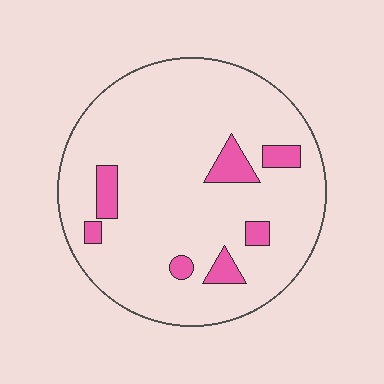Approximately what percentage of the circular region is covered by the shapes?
Approximately 10%.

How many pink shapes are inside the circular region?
7.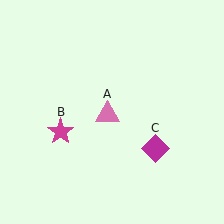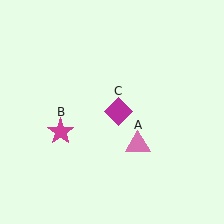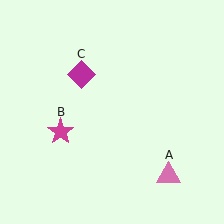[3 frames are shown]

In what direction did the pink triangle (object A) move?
The pink triangle (object A) moved down and to the right.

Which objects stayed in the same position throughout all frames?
Magenta star (object B) remained stationary.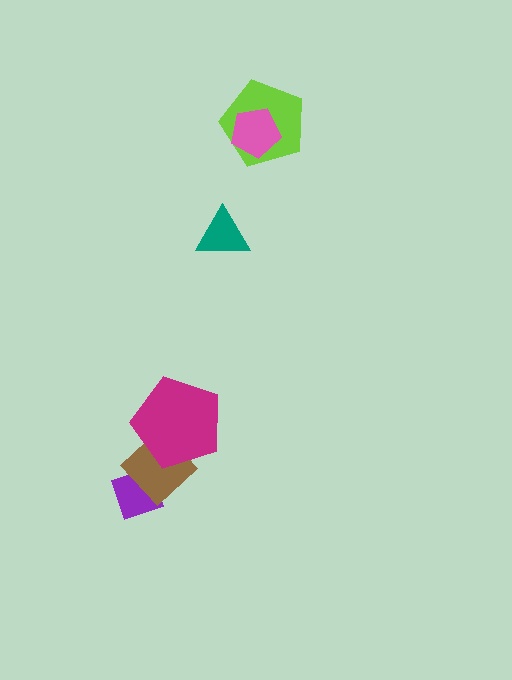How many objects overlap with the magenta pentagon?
1 object overlaps with the magenta pentagon.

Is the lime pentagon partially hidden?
Yes, it is partially covered by another shape.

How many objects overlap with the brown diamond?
2 objects overlap with the brown diamond.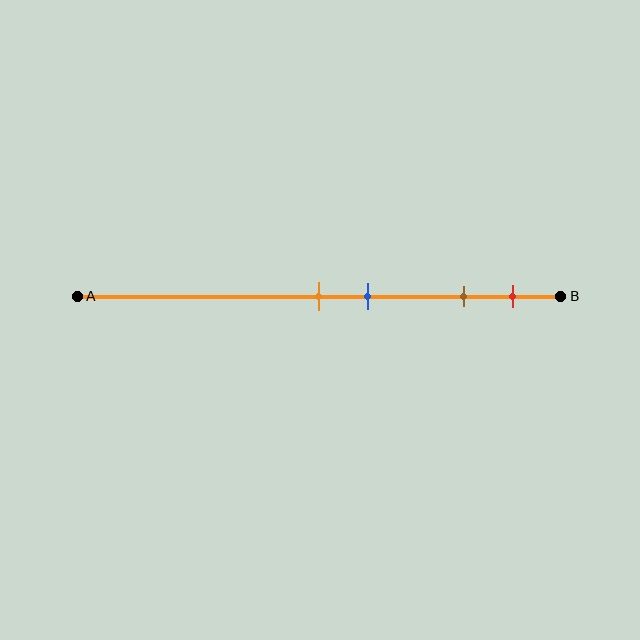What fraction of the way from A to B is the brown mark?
The brown mark is approximately 80% (0.8) of the way from A to B.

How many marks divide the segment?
There are 4 marks dividing the segment.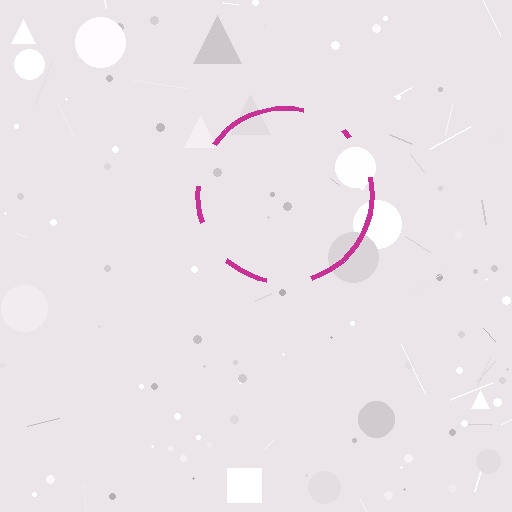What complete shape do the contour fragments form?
The contour fragments form a circle.